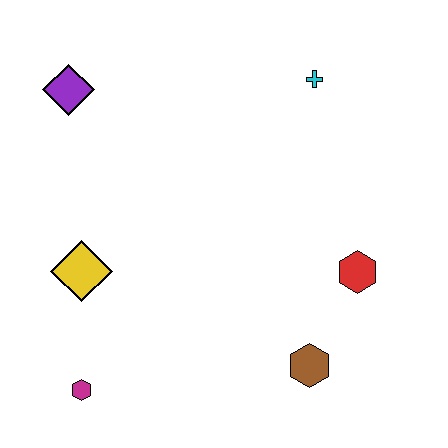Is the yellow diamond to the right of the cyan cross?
No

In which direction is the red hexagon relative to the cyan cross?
The red hexagon is below the cyan cross.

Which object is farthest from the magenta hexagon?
The cyan cross is farthest from the magenta hexagon.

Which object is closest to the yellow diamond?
The magenta hexagon is closest to the yellow diamond.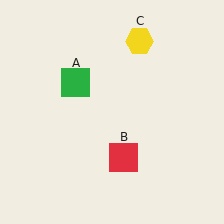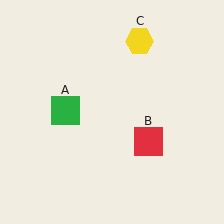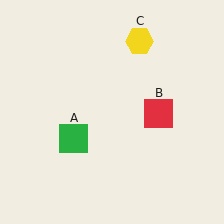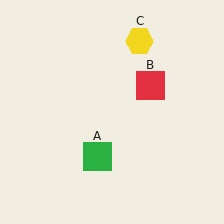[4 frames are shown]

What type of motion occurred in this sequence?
The green square (object A), red square (object B) rotated counterclockwise around the center of the scene.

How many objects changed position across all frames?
2 objects changed position: green square (object A), red square (object B).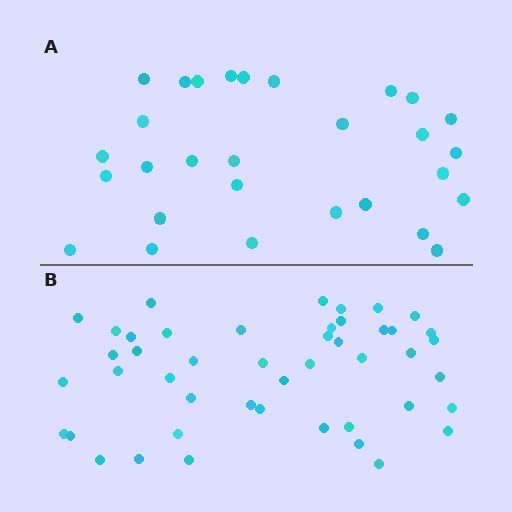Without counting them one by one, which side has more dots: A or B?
Region B (the bottom region) has more dots.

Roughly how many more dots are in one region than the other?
Region B has approximately 15 more dots than region A.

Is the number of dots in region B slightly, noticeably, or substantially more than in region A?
Region B has substantially more. The ratio is roughly 1.6 to 1.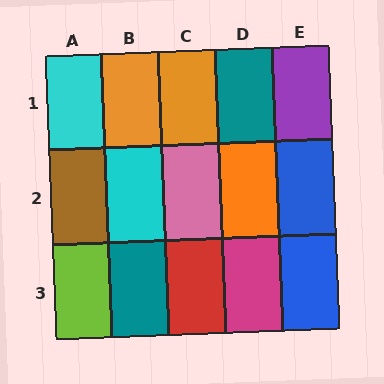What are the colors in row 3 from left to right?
Lime, teal, red, magenta, blue.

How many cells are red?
1 cell is red.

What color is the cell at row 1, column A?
Cyan.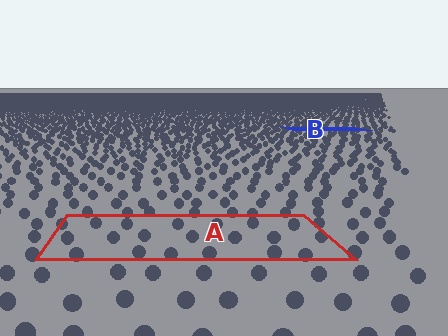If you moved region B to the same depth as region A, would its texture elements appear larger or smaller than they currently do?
They would appear larger. At a closer depth, the same texture elements are projected at a bigger on-screen size.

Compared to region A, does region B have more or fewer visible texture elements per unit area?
Region B has more texture elements per unit area — they are packed more densely because it is farther away.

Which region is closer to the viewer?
Region A is closer. The texture elements there are larger and more spread out.